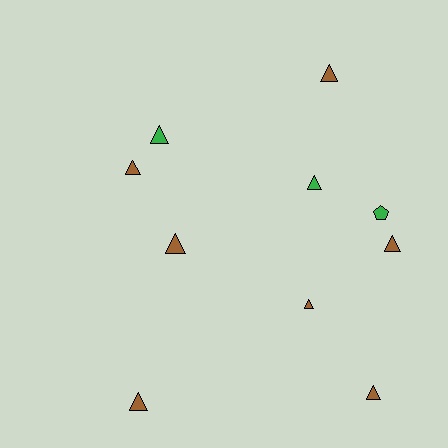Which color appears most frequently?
Brown, with 7 objects.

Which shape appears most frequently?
Triangle, with 9 objects.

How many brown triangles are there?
There are 7 brown triangles.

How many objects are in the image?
There are 10 objects.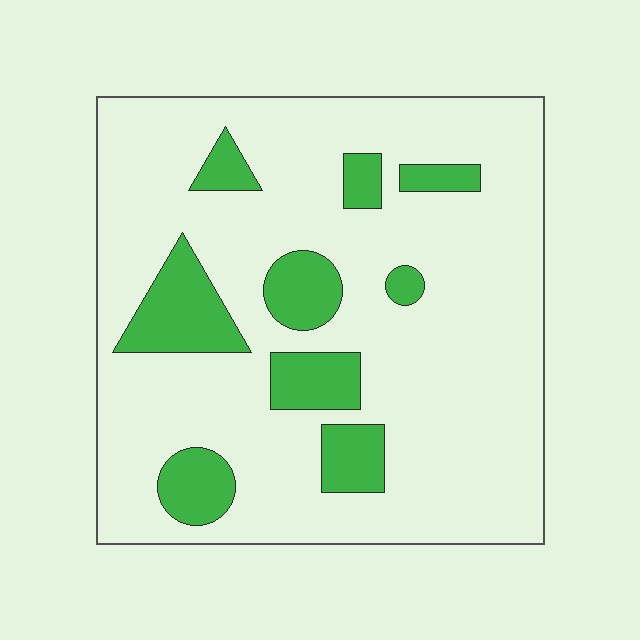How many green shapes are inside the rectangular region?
9.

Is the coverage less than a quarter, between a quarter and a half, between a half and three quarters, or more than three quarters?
Less than a quarter.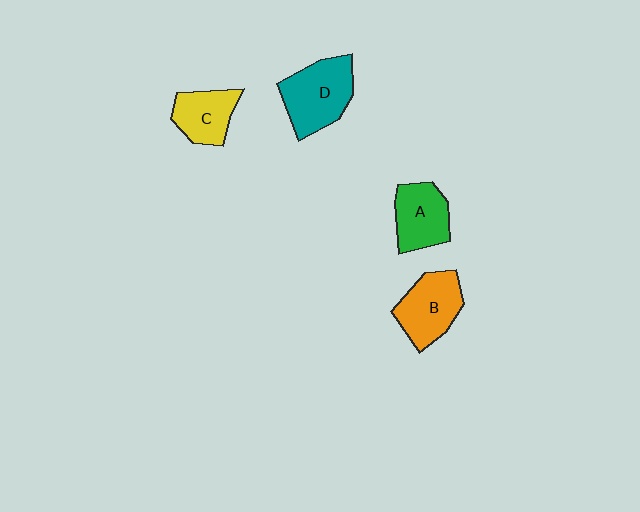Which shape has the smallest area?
Shape C (yellow).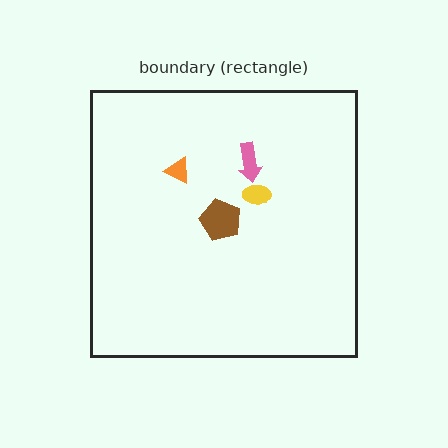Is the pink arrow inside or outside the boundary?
Inside.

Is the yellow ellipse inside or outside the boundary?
Inside.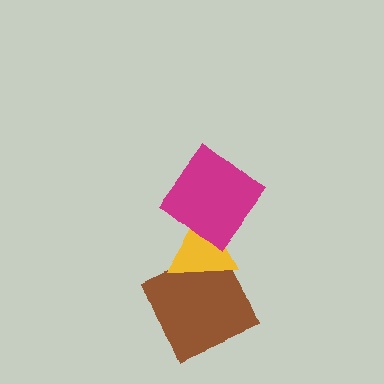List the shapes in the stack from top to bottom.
From top to bottom: the magenta diamond, the yellow triangle, the brown square.